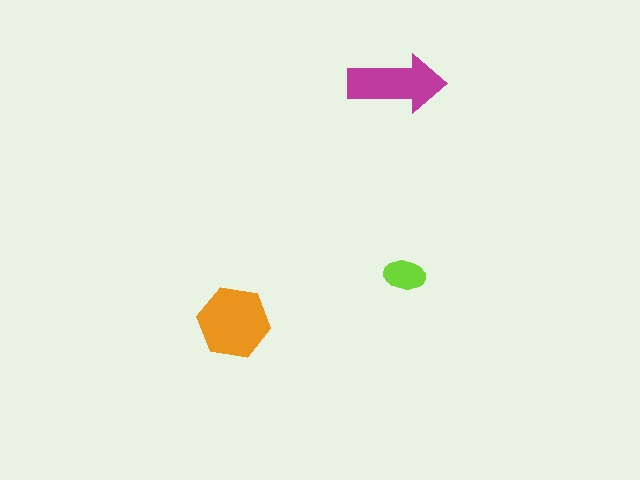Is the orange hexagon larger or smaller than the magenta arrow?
Larger.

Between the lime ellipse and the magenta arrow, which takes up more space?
The magenta arrow.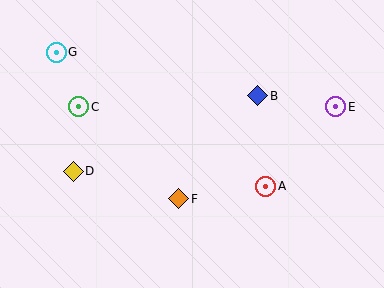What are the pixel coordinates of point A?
Point A is at (266, 186).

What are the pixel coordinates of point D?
Point D is at (73, 171).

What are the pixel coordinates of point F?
Point F is at (179, 199).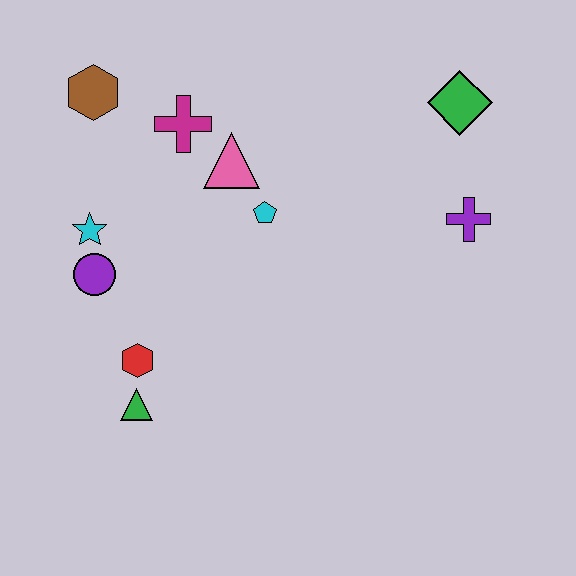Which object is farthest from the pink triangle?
The green triangle is farthest from the pink triangle.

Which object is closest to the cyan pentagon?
The pink triangle is closest to the cyan pentagon.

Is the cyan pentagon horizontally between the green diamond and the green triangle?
Yes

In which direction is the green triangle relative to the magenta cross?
The green triangle is below the magenta cross.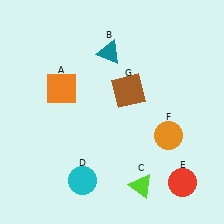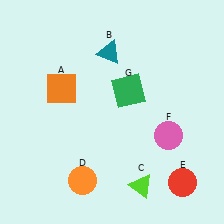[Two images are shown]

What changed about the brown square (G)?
In Image 1, G is brown. In Image 2, it changed to green.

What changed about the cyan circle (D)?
In Image 1, D is cyan. In Image 2, it changed to orange.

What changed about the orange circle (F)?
In Image 1, F is orange. In Image 2, it changed to pink.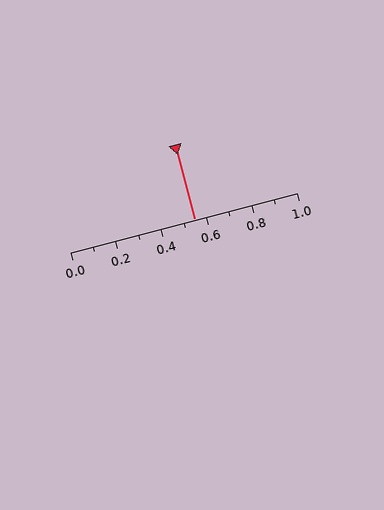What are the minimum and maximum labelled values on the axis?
The axis runs from 0.0 to 1.0.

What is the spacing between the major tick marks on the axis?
The major ticks are spaced 0.2 apart.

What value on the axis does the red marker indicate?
The marker indicates approximately 0.55.